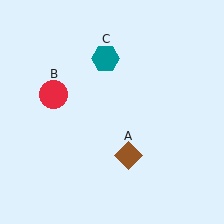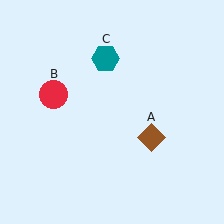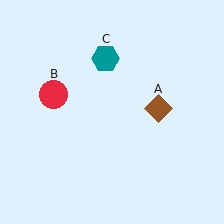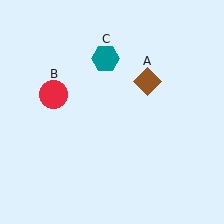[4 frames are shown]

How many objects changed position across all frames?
1 object changed position: brown diamond (object A).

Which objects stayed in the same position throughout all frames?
Red circle (object B) and teal hexagon (object C) remained stationary.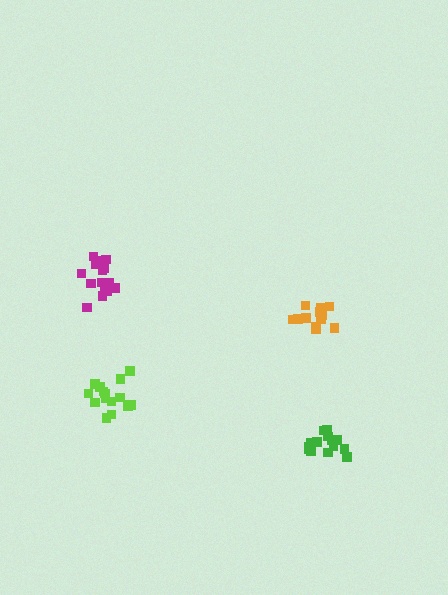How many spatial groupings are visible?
There are 4 spatial groupings.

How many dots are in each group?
Group 1: 13 dots, Group 2: 16 dots, Group 3: 16 dots, Group 4: 15 dots (60 total).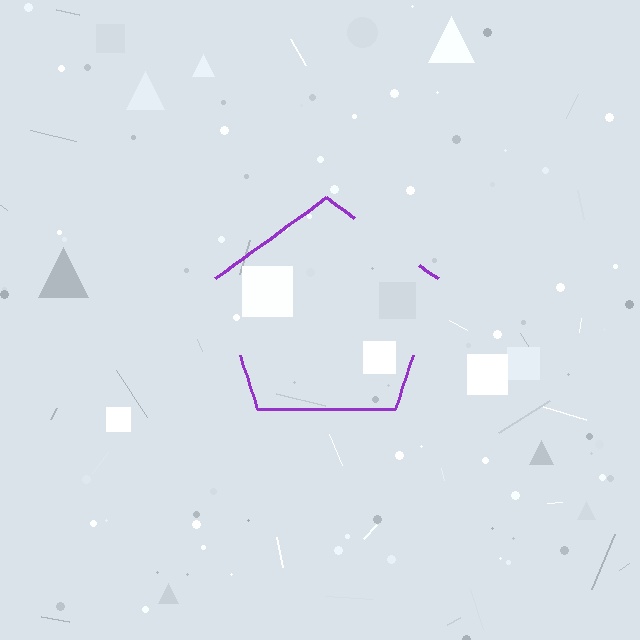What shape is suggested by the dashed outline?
The dashed outline suggests a pentagon.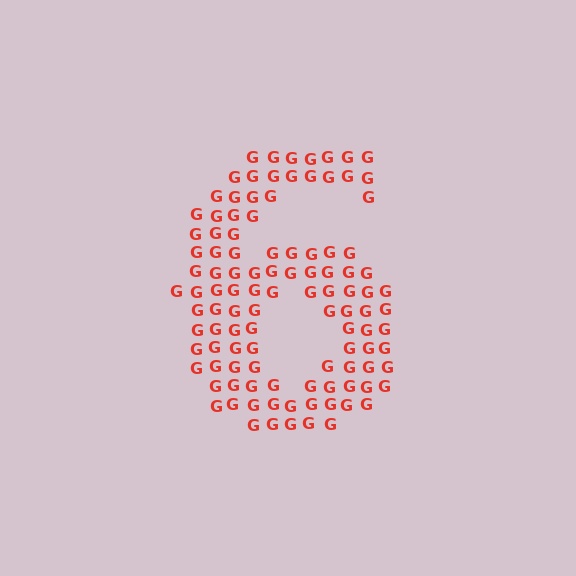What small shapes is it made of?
It is made of small letter G's.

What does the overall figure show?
The overall figure shows the digit 6.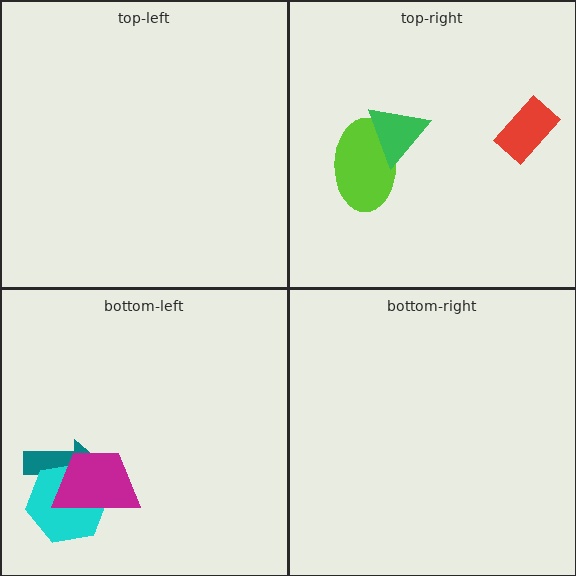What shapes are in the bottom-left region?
The teal arrow, the cyan hexagon, the magenta trapezoid.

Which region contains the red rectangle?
The top-right region.